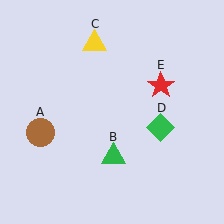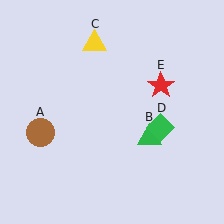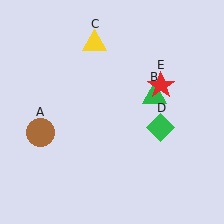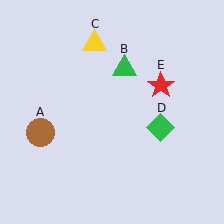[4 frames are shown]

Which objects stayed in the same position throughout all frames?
Brown circle (object A) and yellow triangle (object C) and green diamond (object D) and red star (object E) remained stationary.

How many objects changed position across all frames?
1 object changed position: green triangle (object B).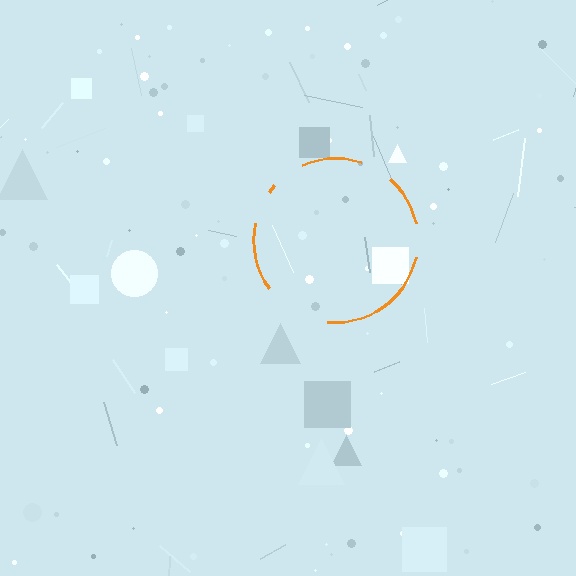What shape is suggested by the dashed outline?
The dashed outline suggests a circle.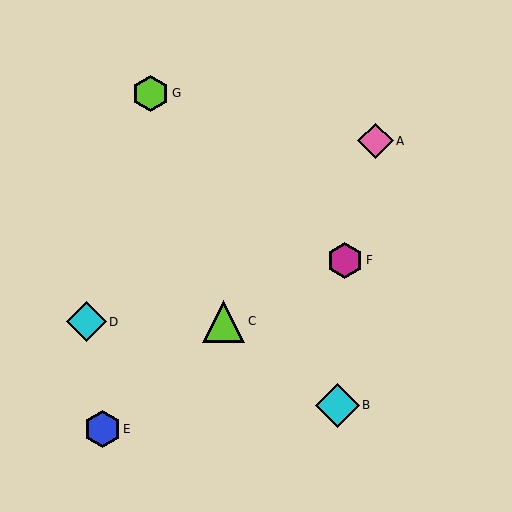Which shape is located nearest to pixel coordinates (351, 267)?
The magenta hexagon (labeled F) at (345, 260) is nearest to that location.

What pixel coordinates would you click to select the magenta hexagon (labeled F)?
Click at (345, 260) to select the magenta hexagon F.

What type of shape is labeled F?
Shape F is a magenta hexagon.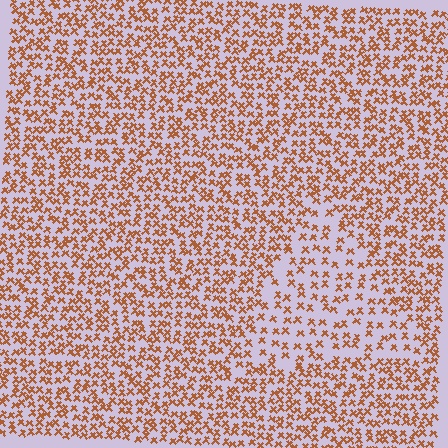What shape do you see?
I see a triangle.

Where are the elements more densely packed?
The elements are more densely packed outside the triangle boundary.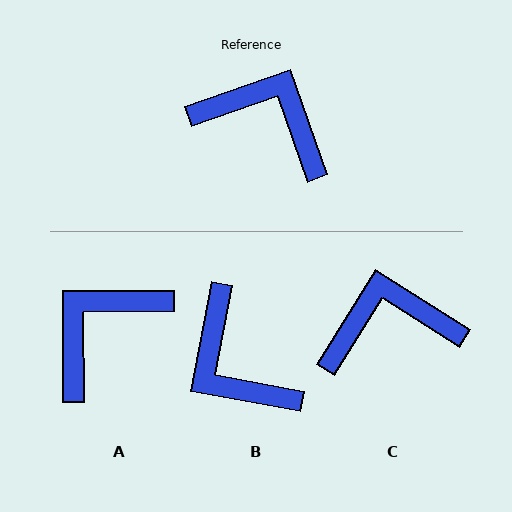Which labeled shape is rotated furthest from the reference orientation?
B, about 150 degrees away.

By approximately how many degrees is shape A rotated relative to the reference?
Approximately 71 degrees counter-clockwise.